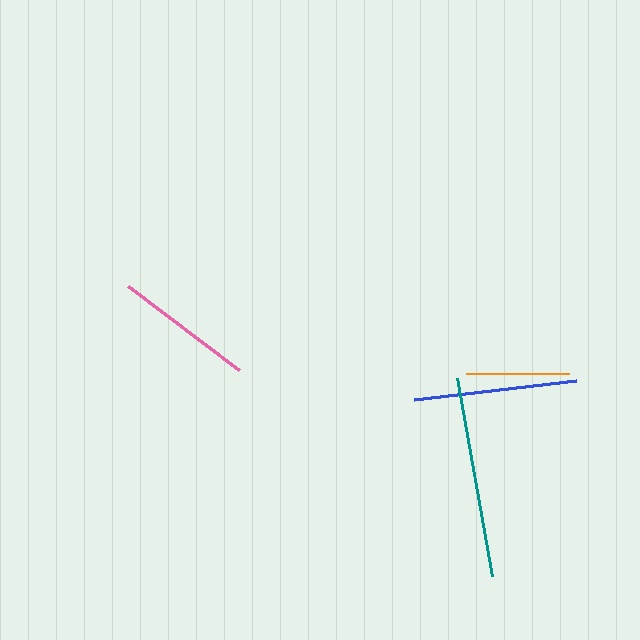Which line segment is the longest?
The teal line is the longest at approximately 201 pixels.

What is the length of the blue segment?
The blue segment is approximately 163 pixels long.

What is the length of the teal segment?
The teal segment is approximately 201 pixels long.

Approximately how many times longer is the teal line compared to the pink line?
The teal line is approximately 1.5 times the length of the pink line.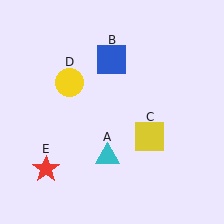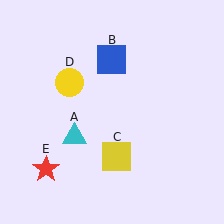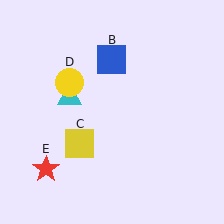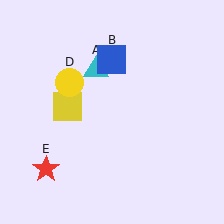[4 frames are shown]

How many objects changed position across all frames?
2 objects changed position: cyan triangle (object A), yellow square (object C).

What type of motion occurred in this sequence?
The cyan triangle (object A), yellow square (object C) rotated clockwise around the center of the scene.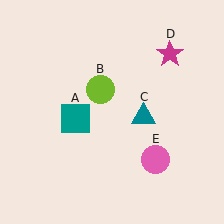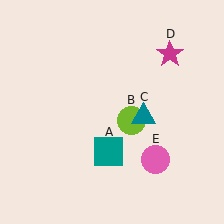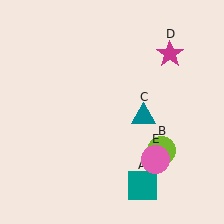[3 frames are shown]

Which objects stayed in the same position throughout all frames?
Teal triangle (object C) and magenta star (object D) and pink circle (object E) remained stationary.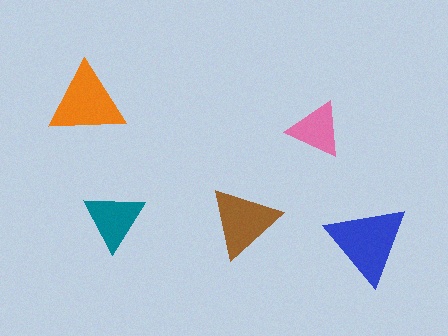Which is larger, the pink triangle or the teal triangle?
The teal one.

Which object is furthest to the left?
The orange triangle is leftmost.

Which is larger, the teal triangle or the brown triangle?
The brown one.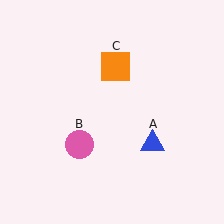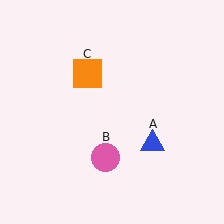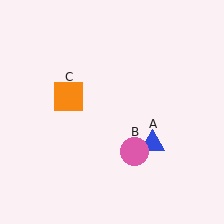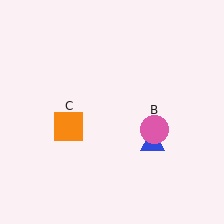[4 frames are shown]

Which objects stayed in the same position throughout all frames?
Blue triangle (object A) remained stationary.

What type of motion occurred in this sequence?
The pink circle (object B), orange square (object C) rotated counterclockwise around the center of the scene.